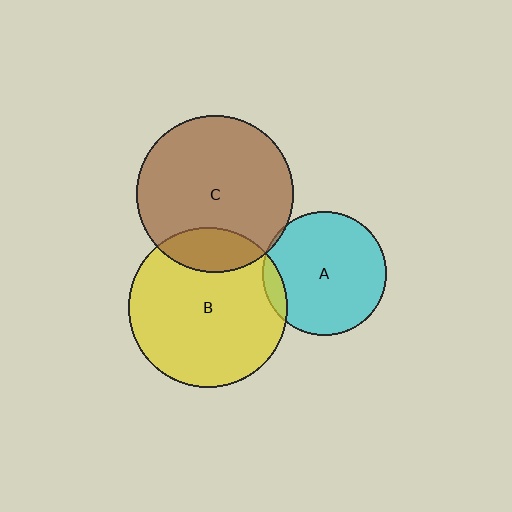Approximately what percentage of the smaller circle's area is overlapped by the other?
Approximately 15%.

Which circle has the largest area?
Circle B (yellow).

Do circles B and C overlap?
Yes.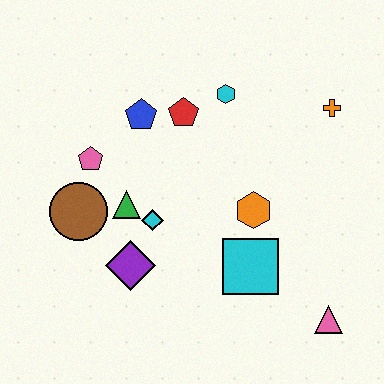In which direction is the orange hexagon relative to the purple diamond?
The orange hexagon is to the right of the purple diamond.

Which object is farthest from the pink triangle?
The pink pentagon is farthest from the pink triangle.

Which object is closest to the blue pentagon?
The red pentagon is closest to the blue pentagon.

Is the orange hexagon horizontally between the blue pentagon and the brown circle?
No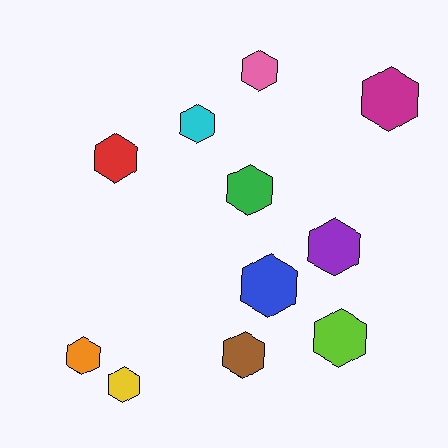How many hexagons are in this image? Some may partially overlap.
There are 11 hexagons.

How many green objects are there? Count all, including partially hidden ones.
There is 1 green object.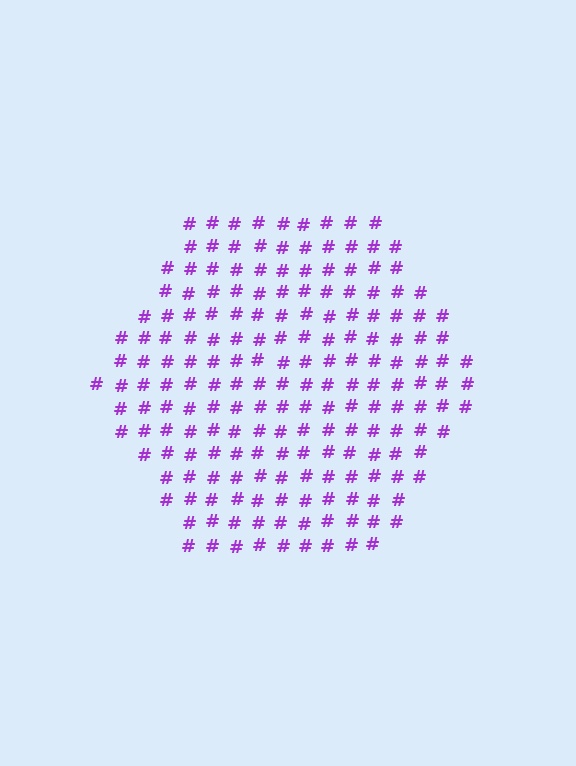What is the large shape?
The large shape is a hexagon.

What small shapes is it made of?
It is made of small hash symbols.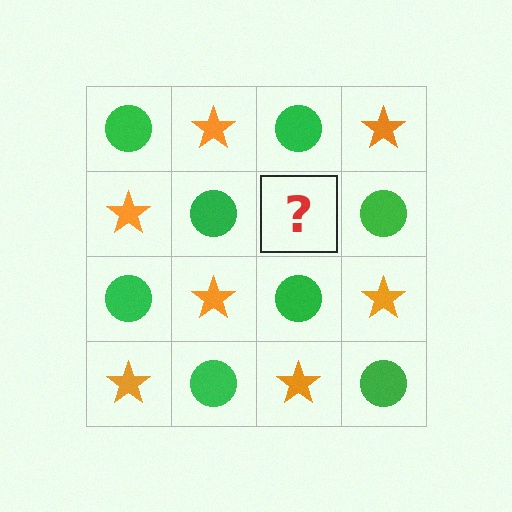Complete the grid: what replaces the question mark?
The question mark should be replaced with an orange star.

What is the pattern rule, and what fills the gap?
The rule is that it alternates green circle and orange star in a checkerboard pattern. The gap should be filled with an orange star.